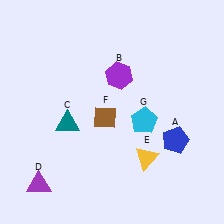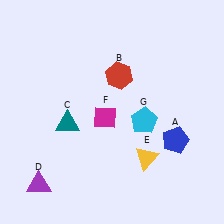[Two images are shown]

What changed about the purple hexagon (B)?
In Image 1, B is purple. In Image 2, it changed to red.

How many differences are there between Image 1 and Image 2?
There are 2 differences between the two images.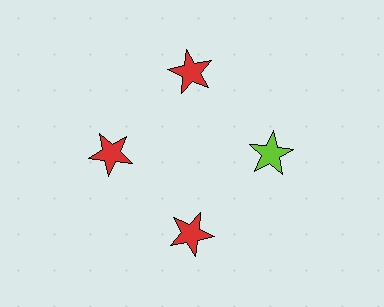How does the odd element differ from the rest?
It has a different color: lime instead of red.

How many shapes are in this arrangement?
There are 4 shapes arranged in a ring pattern.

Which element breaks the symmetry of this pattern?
The lime star at roughly the 3 o'clock position breaks the symmetry. All other shapes are red stars.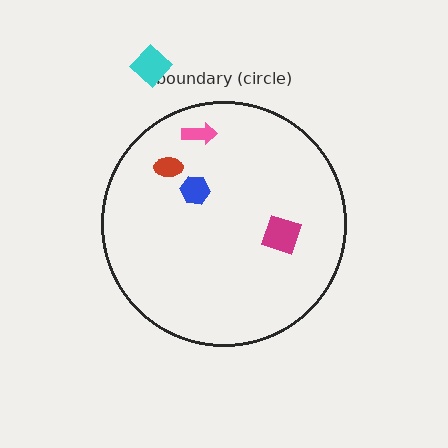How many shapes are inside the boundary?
4 inside, 1 outside.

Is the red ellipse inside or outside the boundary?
Inside.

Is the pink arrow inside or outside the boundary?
Inside.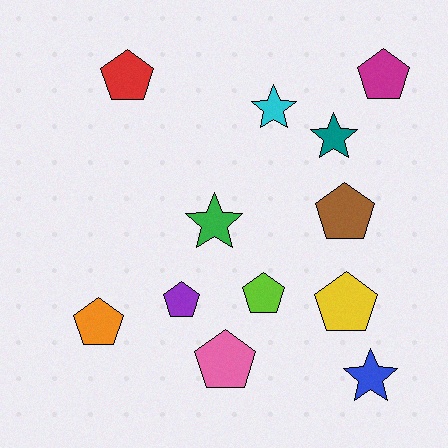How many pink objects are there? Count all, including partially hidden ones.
There is 1 pink object.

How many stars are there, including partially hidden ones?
There are 4 stars.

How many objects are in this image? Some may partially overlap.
There are 12 objects.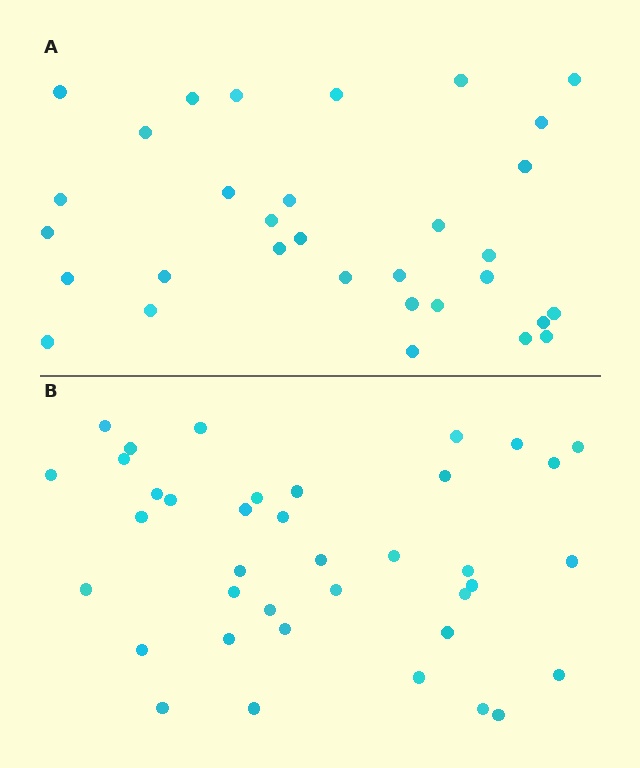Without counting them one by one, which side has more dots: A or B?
Region B (the bottom region) has more dots.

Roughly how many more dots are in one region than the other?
Region B has about 6 more dots than region A.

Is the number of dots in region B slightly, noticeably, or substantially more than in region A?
Region B has only slightly more — the two regions are fairly close. The ratio is roughly 1.2 to 1.